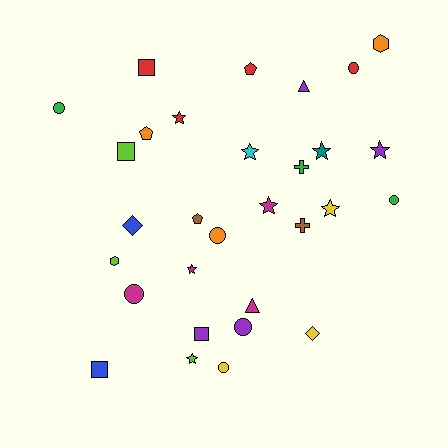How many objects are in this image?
There are 30 objects.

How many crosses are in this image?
There are 2 crosses.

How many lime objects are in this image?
There are 3 lime objects.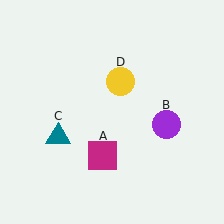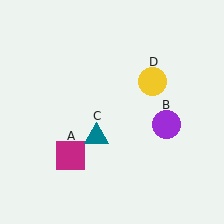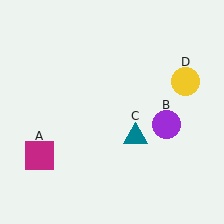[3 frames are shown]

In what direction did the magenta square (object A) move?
The magenta square (object A) moved left.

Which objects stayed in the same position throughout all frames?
Purple circle (object B) remained stationary.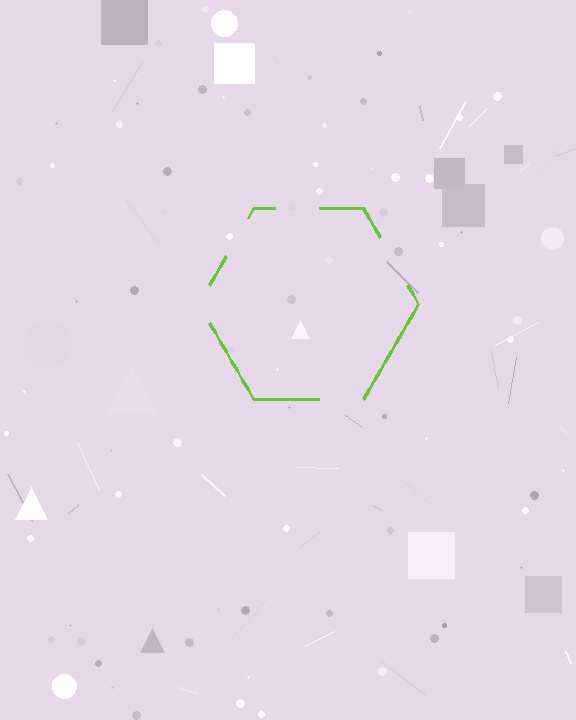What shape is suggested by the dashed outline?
The dashed outline suggests a hexagon.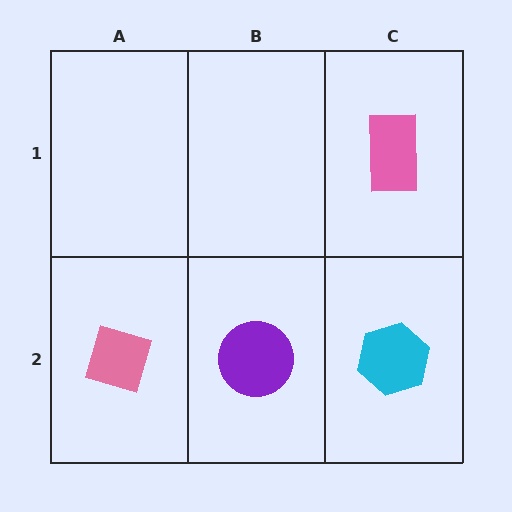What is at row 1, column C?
A pink rectangle.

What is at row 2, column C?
A cyan hexagon.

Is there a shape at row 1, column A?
No, that cell is empty.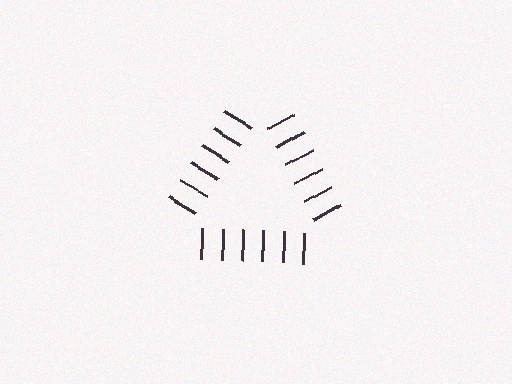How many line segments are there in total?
18 — 6 along each of the 3 edges.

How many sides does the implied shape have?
3 sides — the line-ends trace a triangle.